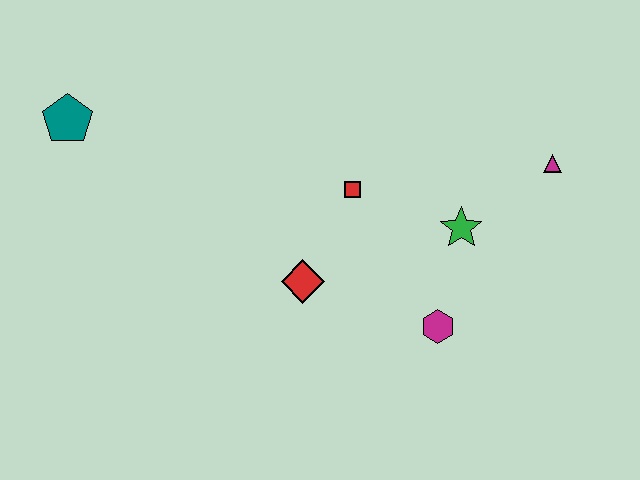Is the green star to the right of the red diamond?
Yes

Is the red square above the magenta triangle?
No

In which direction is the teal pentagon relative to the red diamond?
The teal pentagon is to the left of the red diamond.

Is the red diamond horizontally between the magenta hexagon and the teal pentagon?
Yes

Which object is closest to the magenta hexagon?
The green star is closest to the magenta hexagon.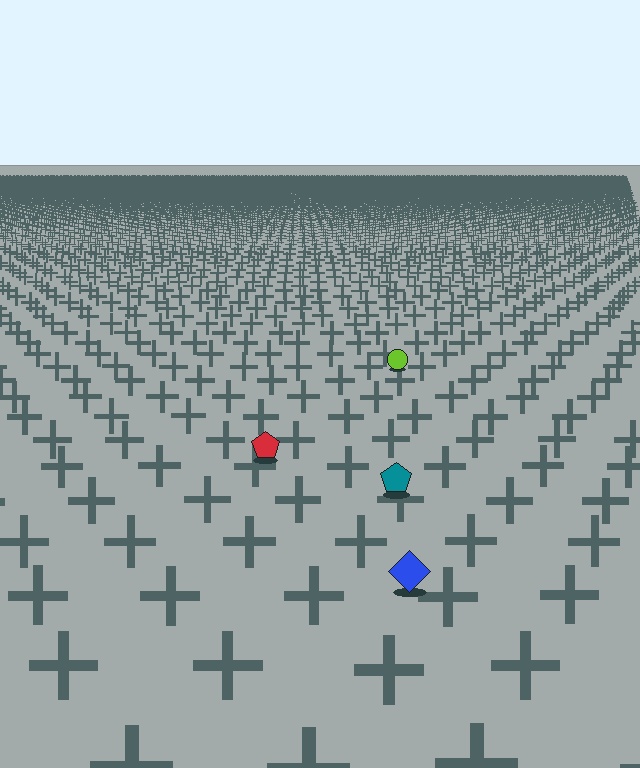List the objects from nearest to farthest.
From nearest to farthest: the blue diamond, the teal pentagon, the red pentagon, the lime circle.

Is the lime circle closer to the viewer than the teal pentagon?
No. The teal pentagon is closer — you can tell from the texture gradient: the ground texture is coarser near it.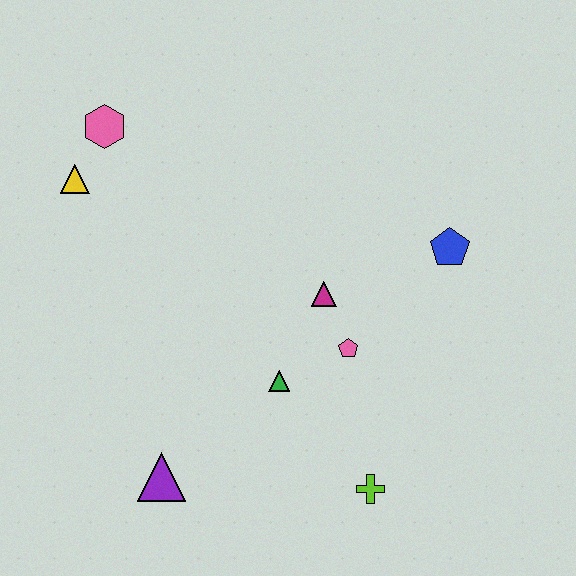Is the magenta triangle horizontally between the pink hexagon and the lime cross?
Yes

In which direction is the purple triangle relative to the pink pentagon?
The purple triangle is to the left of the pink pentagon.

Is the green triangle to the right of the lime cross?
No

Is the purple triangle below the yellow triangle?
Yes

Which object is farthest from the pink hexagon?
The lime cross is farthest from the pink hexagon.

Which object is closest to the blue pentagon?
The magenta triangle is closest to the blue pentagon.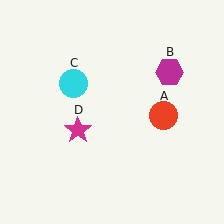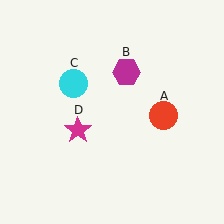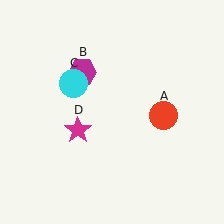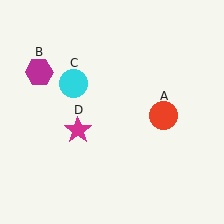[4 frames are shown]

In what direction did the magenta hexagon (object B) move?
The magenta hexagon (object B) moved left.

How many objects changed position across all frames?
1 object changed position: magenta hexagon (object B).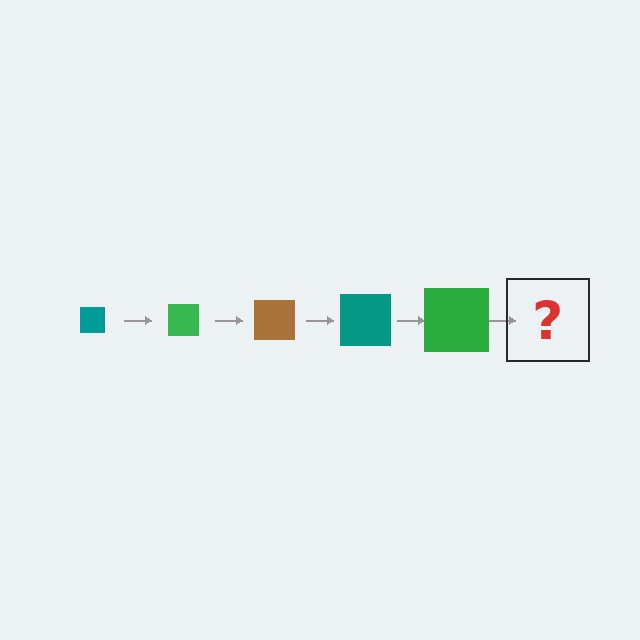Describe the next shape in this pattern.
It should be a brown square, larger than the previous one.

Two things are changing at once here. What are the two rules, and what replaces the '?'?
The two rules are that the square grows larger each step and the color cycles through teal, green, and brown. The '?' should be a brown square, larger than the previous one.